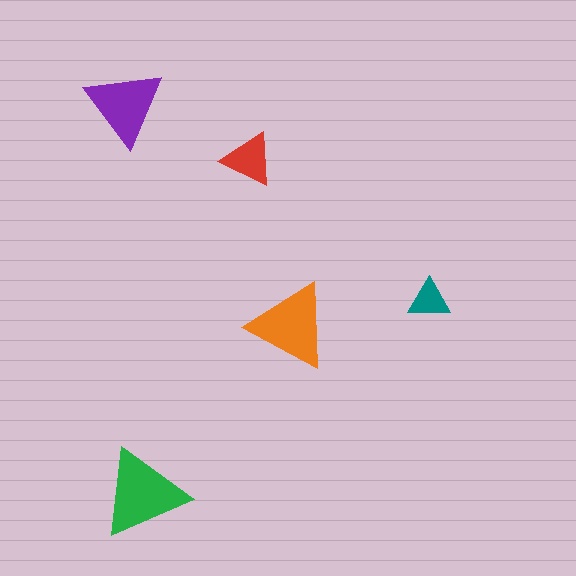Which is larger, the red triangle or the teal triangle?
The red one.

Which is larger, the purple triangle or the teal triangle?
The purple one.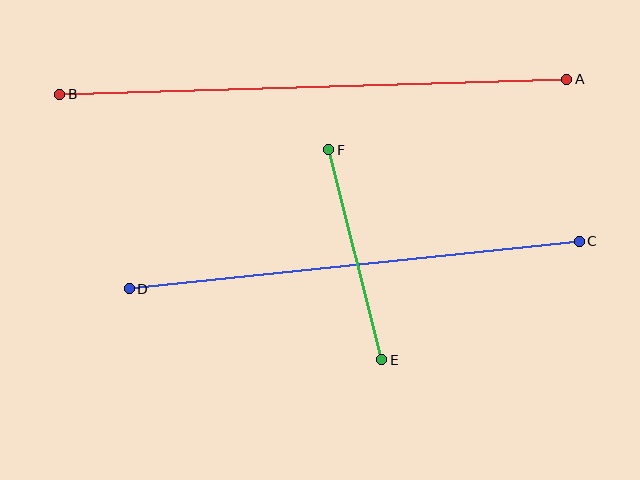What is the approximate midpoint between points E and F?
The midpoint is at approximately (355, 255) pixels.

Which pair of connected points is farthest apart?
Points A and B are farthest apart.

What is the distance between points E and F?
The distance is approximately 217 pixels.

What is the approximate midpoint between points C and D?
The midpoint is at approximately (354, 265) pixels.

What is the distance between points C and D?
The distance is approximately 452 pixels.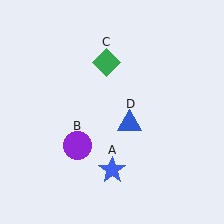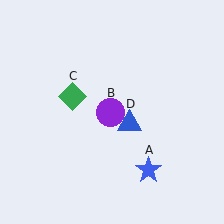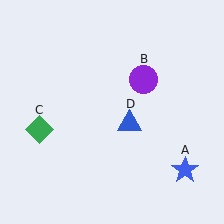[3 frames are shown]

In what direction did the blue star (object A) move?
The blue star (object A) moved right.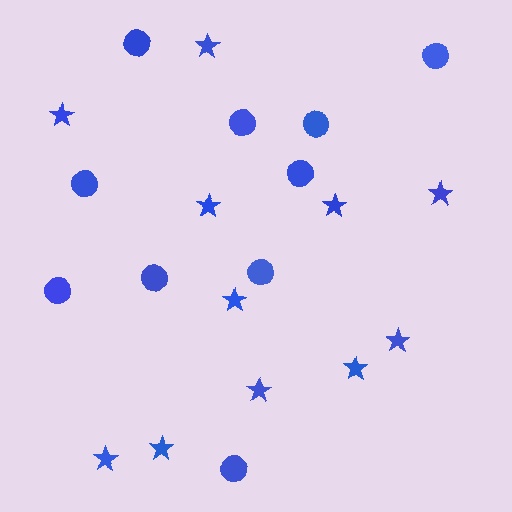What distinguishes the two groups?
There are 2 groups: one group of stars (11) and one group of circles (10).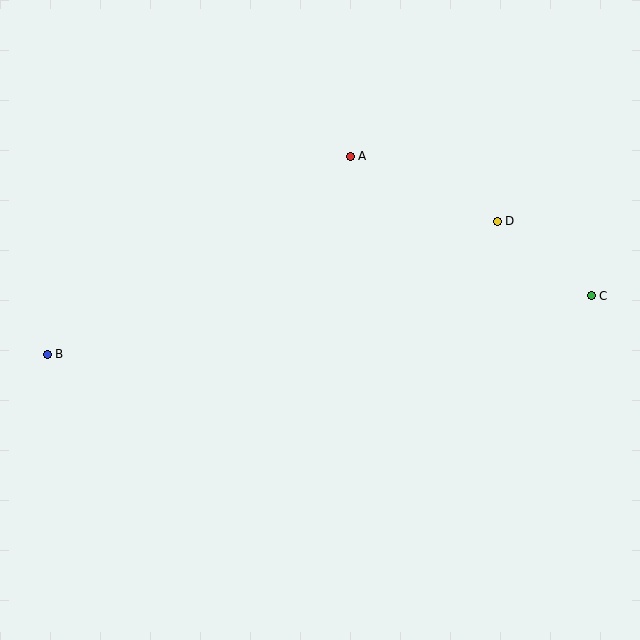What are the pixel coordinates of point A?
Point A is at (350, 156).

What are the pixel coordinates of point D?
Point D is at (497, 222).